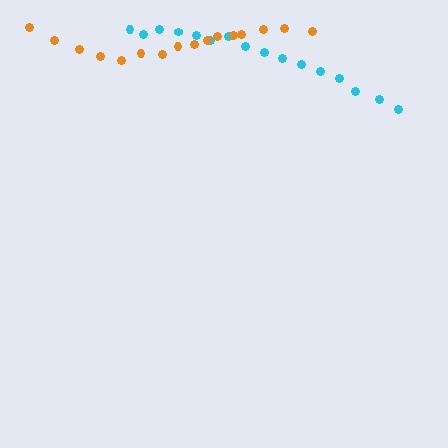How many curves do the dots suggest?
There are 2 distinct paths.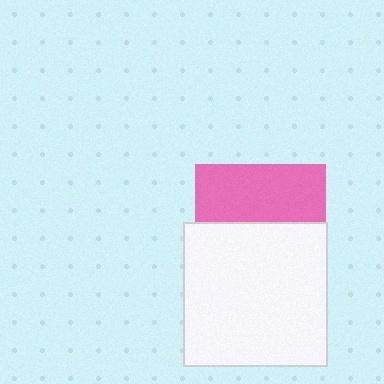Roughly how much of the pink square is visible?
A small part of it is visible (roughly 44%).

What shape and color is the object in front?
The object in front is a white square.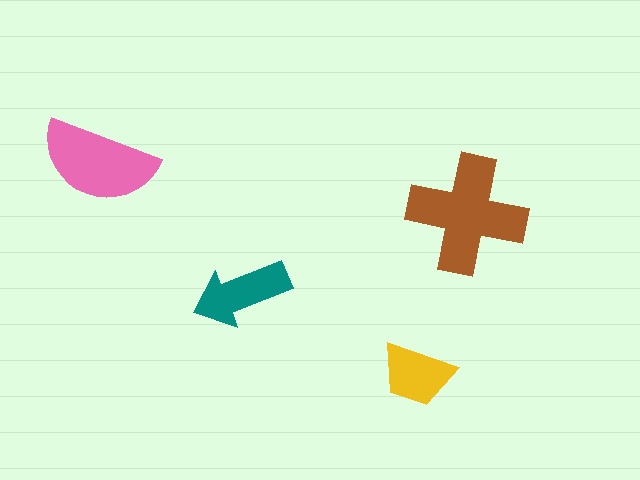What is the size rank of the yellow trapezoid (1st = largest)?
4th.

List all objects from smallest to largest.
The yellow trapezoid, the teal arrow, the pink semicircle, the brown cross.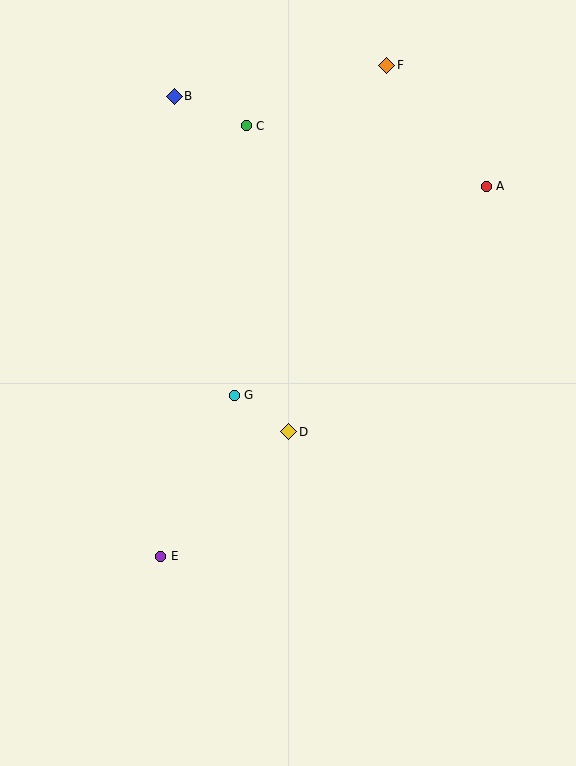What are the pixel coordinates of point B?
Point B is at (174, 96).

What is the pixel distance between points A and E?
The distance between A and E is 493 pixels.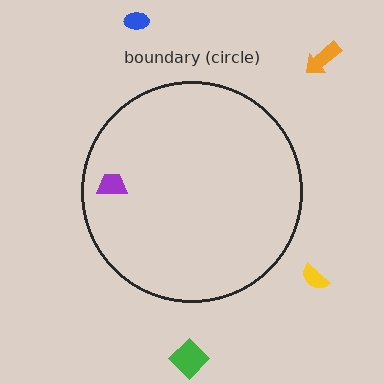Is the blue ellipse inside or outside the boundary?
Outside.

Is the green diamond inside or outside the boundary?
Outside.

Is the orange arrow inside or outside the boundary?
Outside.